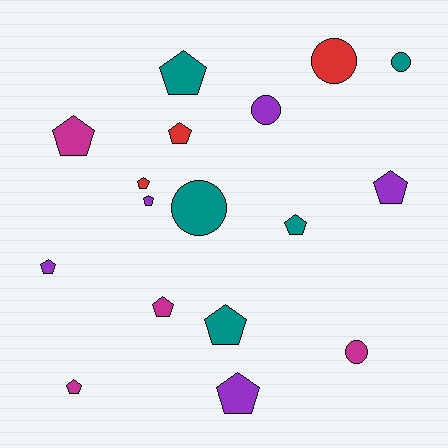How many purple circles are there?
There is 1 purple circle.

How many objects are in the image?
There are 17 objects.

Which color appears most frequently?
Purple, with 5 objects.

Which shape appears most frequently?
Pentagon, with 12 objects.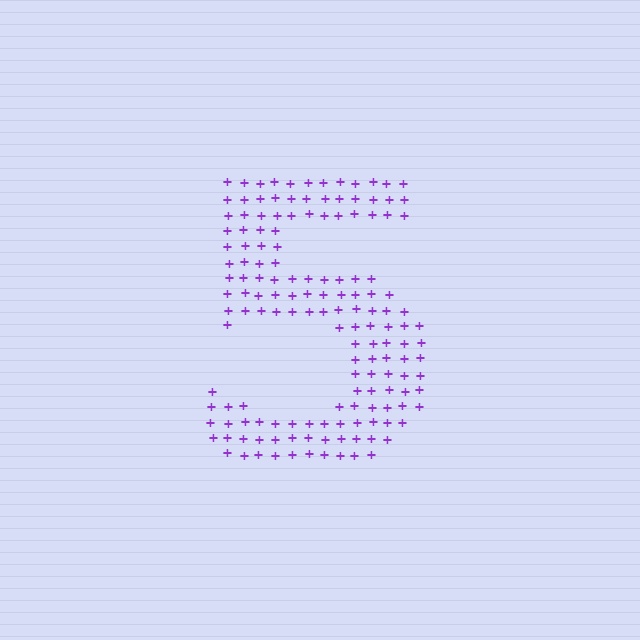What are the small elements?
The small elements are plus signs.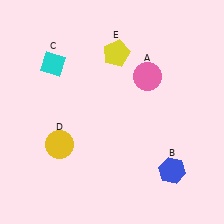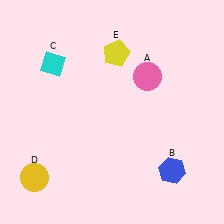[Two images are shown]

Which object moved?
The yellow circle (D) moved down.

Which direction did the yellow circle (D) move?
The yellow circle (D) moved down.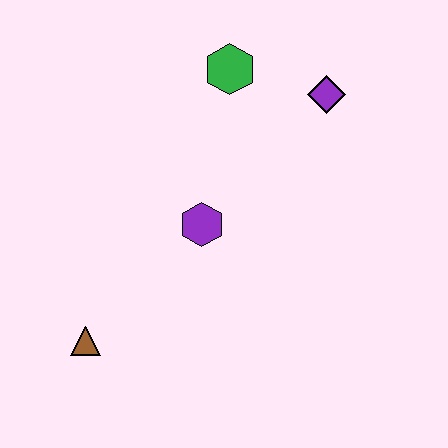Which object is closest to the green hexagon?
The purple diamond is closest to the green hexagon.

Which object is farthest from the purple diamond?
The brown triangle is farthest from the purple diamond.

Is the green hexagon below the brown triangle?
No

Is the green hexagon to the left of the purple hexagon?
No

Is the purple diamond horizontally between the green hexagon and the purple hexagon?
No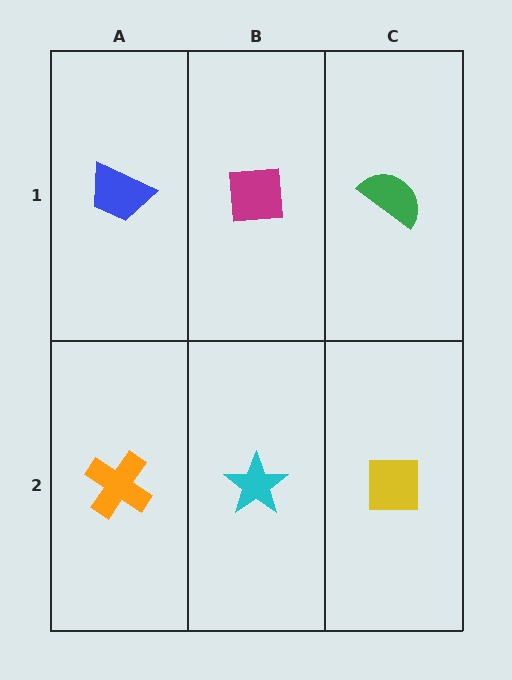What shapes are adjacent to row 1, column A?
An orange cross (row 2, column A), a magenta square (row 1, column B).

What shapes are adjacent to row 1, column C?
A yellow square (row 2, column C), a magenta square (row 1, column B).